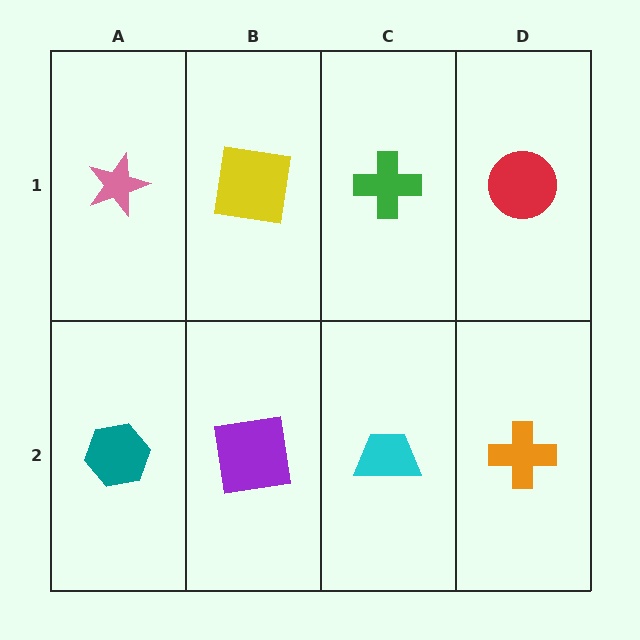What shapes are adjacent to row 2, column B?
A yellow square (row 1, column B), a teal hexagon (row 2, column A), a cyan trapezoid (row 2, column C).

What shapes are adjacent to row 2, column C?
A green cross (row 1, column C), a purple square (row 2, column B), an orange cross (row 2, column D).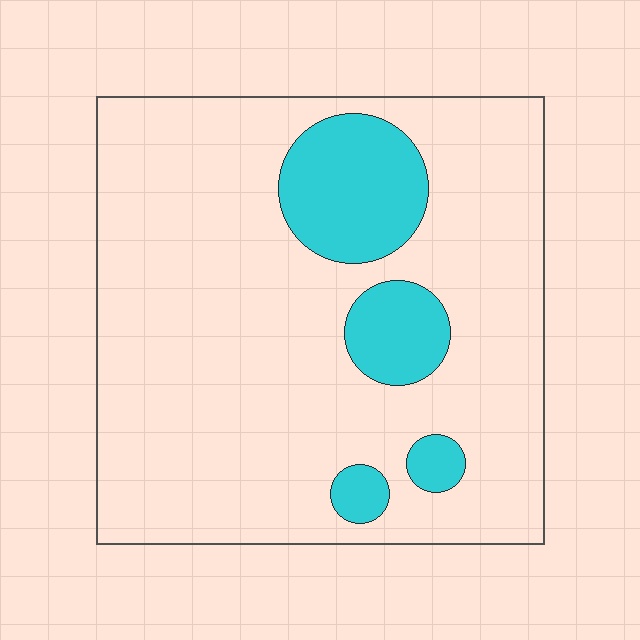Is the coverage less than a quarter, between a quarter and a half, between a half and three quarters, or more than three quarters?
Less than a quarter.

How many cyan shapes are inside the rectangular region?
4.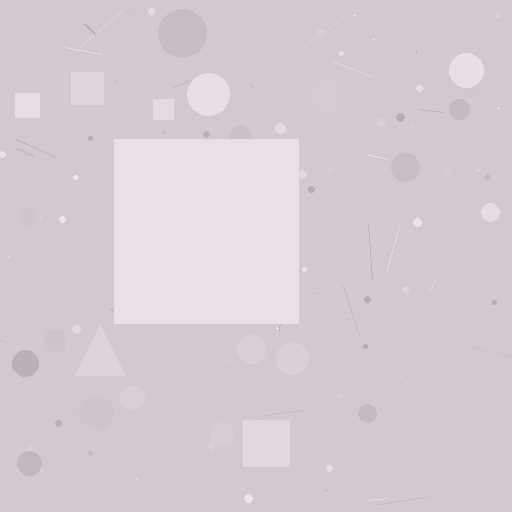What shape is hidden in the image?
A square is hidden in the image.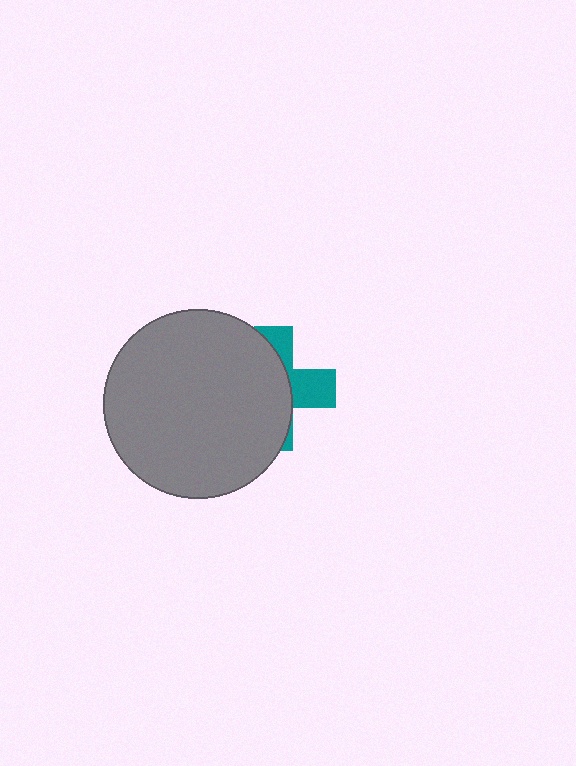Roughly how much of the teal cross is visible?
A small part of it is visible (roughly 34%).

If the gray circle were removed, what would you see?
You would see the complete teal cross.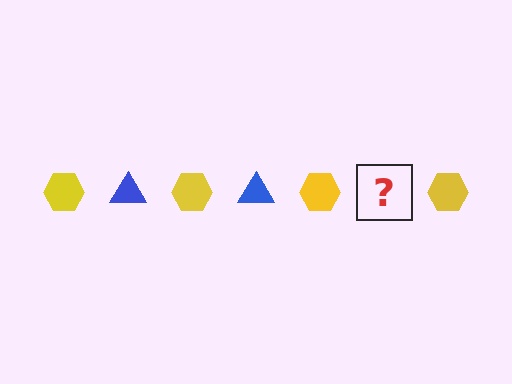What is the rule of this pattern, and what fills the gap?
The rule is that the pattern alternates between yellow hexagon and blue triangle. The gap should be filled with a blue triangle.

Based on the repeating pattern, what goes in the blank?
The blank should be a blue triangle.